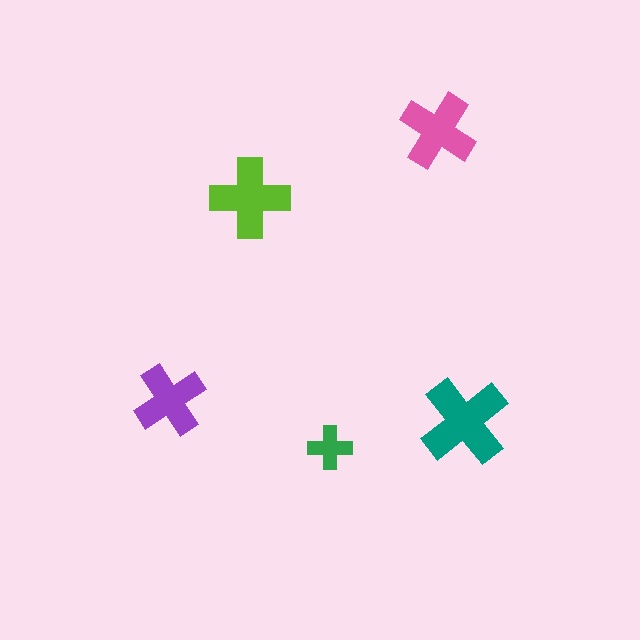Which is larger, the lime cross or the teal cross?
The teal one.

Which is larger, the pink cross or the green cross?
The pink one.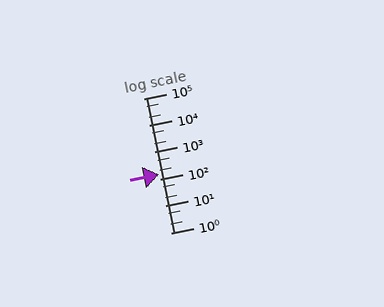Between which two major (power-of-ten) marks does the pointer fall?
The pointer is between 100 and 1000.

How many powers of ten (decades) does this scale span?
The scale spans 5 decades, from 1 to 100000.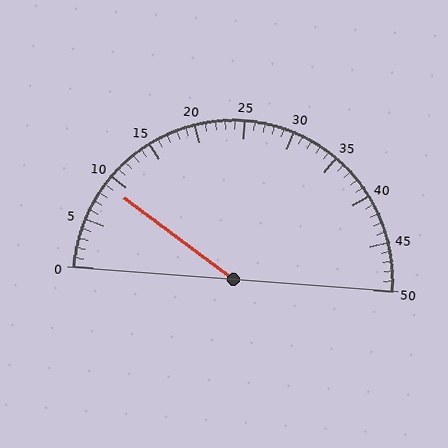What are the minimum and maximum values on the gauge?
The gauge ranges from 0 to 50.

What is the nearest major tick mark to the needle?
The nearest major tick mark is 10.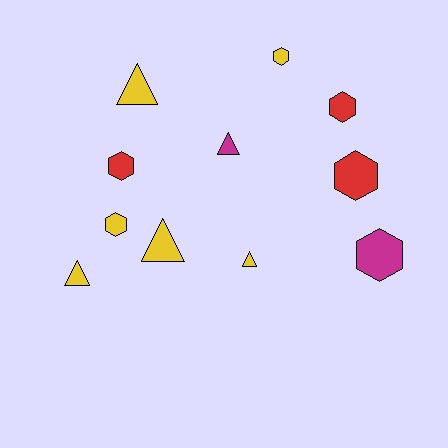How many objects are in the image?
There are 11 objects.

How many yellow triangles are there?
There are 4 yellow triangles.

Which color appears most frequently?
Yellow, with 6 objects.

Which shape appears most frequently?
Hexagon, with 6 objects.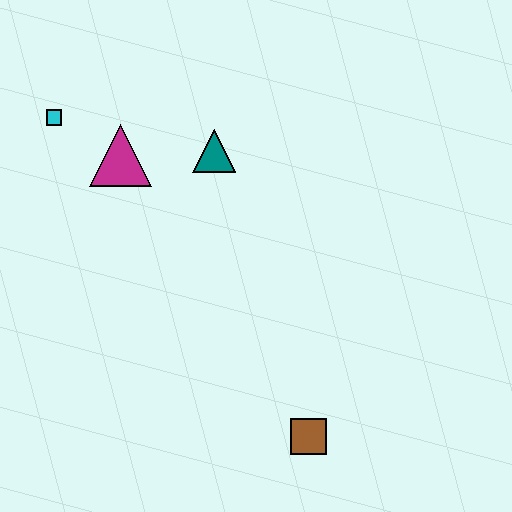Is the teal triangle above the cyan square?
No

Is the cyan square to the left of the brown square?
Yes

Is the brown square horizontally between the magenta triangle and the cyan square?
No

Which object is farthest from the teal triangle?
The brown square is farthest from the teal triangle.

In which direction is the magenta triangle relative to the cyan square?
The magenta triangle is to the right of the cyan square.